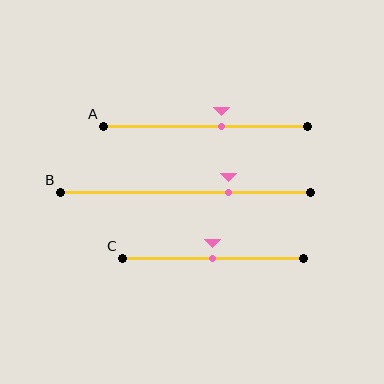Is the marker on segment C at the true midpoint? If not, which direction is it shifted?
Yes, the marker on segment C is at the true midpoint.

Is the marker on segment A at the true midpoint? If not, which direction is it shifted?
No, the marker on segment A is shifted to the right by about 8% of the segment length.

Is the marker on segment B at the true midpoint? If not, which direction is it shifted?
No, the marker on segment B is shifted to the right by about 17% of the segment length.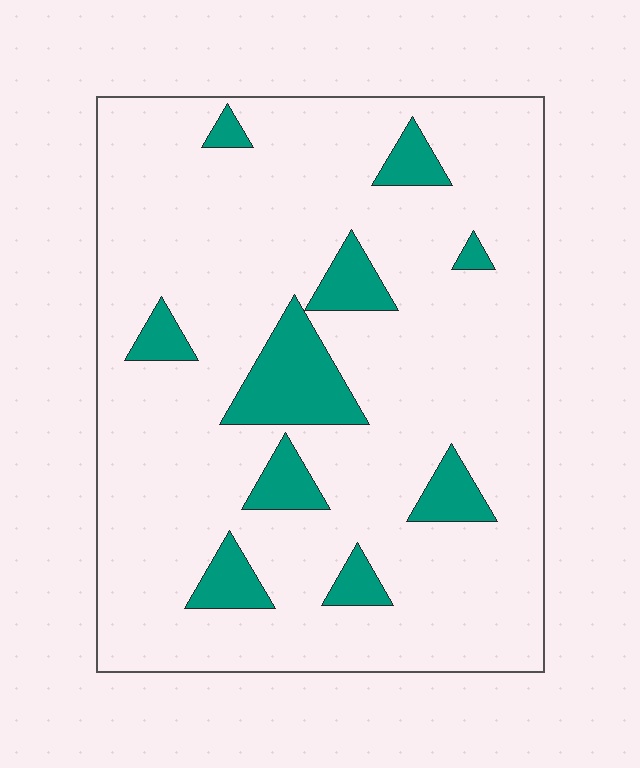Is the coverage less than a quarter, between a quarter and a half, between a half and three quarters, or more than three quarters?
Less than a quarter.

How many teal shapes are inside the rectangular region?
10.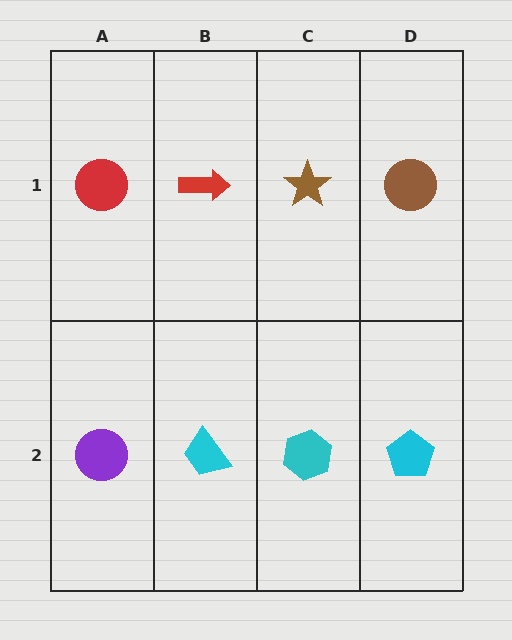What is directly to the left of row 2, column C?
A cyan trapezoid.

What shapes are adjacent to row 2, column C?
A brown star (row 1, column C), a cyan trapezoid (row 2, column B), a cyan pentagon (row 2, column D).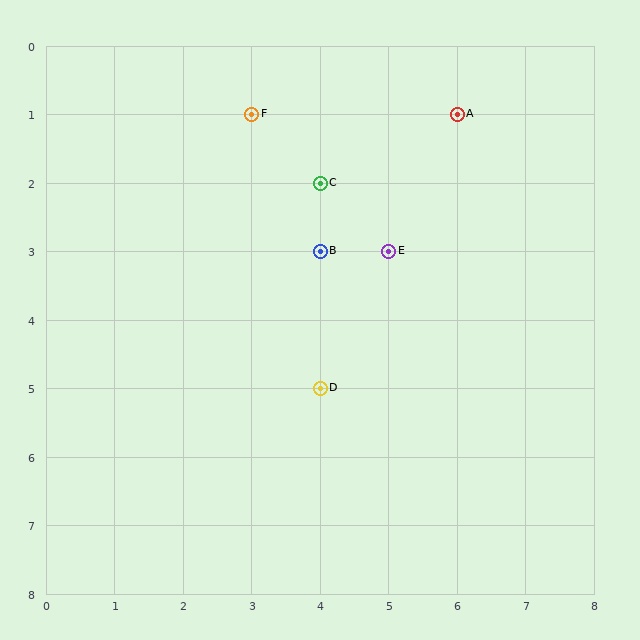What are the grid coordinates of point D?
Point D is at grid coordinates (4, 5).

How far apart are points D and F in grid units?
Points D and F are 1 column and 4 rows apart (about 4.1 grid units diagonally).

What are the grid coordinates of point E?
Point E is at grid coordinates (5, 3).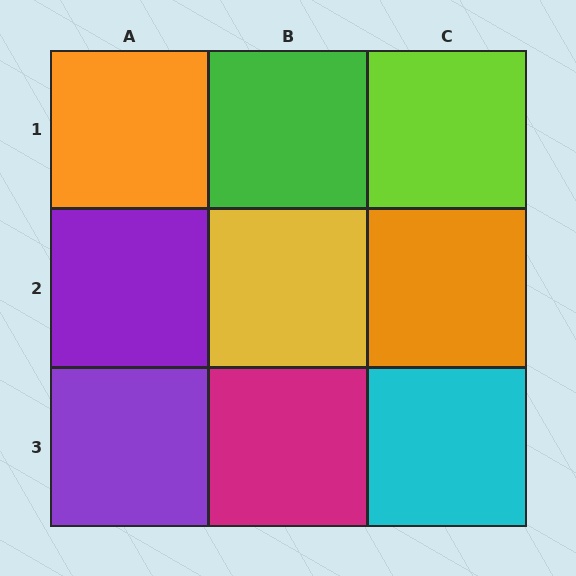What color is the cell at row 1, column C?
Lime.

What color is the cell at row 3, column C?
Cyan.